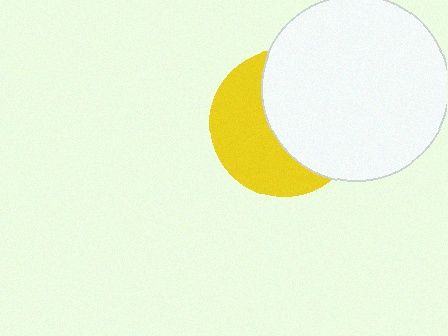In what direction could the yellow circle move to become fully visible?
The yellow circle could move left. That would shift it out from behind the white circle entirely.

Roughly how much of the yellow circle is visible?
About half of it is visible (roughly 46%).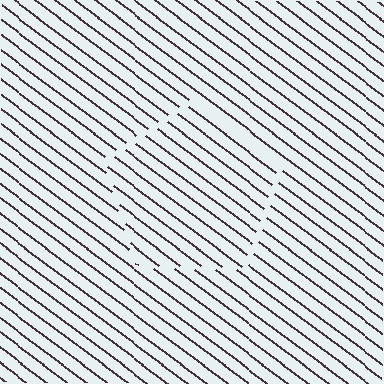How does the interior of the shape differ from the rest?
The interior of the shape contains the same grating, shifted by half a period — the contour is defined by the phase discontinuity where line-ends from the inner and outer gratings abut.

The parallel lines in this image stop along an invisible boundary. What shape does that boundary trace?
An illusory pentagon. The interior of the shape contains the same grating, shifted by half a period — the contour is defined by the phase discontinuity where line-ends from the inner and outer gratings abut.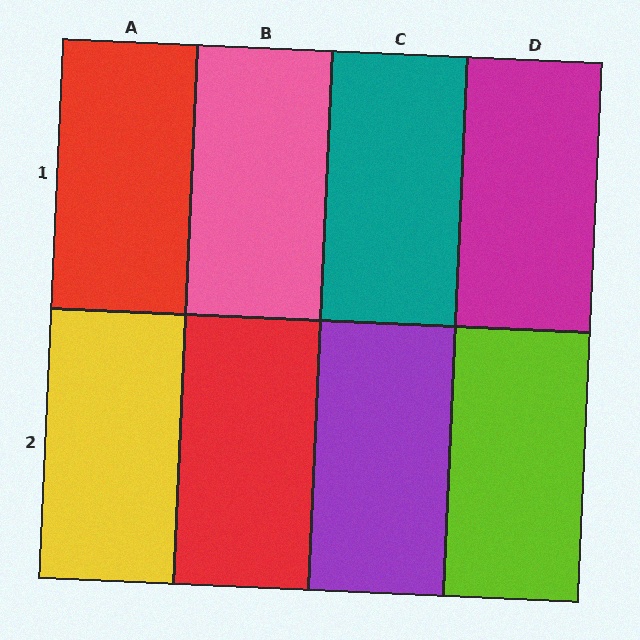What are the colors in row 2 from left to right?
Yellow, red, purple, lime.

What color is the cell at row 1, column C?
Teal.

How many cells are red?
2 cells are red.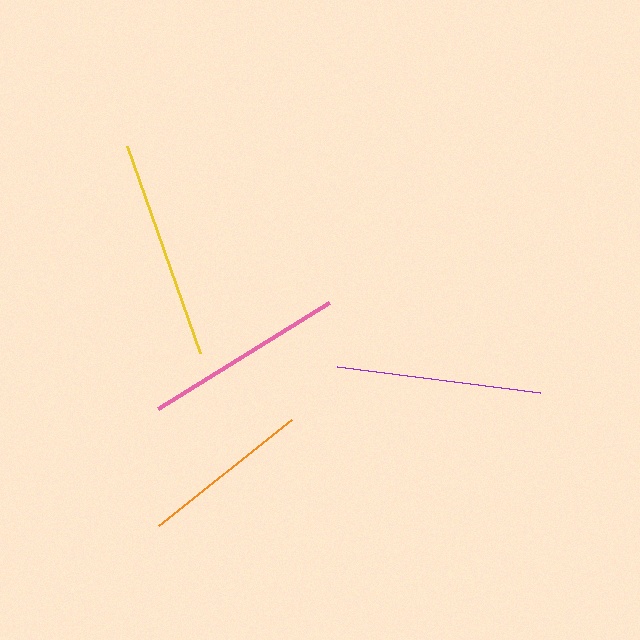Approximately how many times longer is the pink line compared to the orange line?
The pink line is approximately 1.2 times the length of the orange line.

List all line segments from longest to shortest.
From longest to shortest: yellow, purple, pink, orange.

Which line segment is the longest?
The yellow line is the longest at approximately 220 pixels.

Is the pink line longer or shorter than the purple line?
The purple line is longer than the pink line.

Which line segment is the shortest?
The orange line is the shortest at approximately 170 pixels.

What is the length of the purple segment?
The purple segment is approximately 205 pixels long.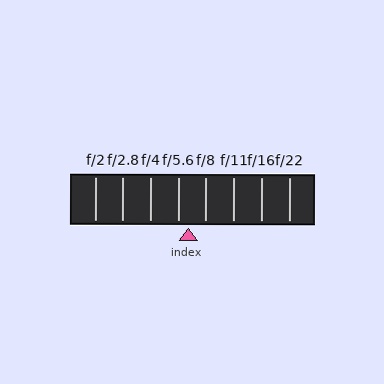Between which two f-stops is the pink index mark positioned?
The index mark is between f/5.6 and f/8.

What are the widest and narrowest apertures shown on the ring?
The widest aperture shown is f/2 and the narrowest is f/22.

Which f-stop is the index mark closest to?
The index mark is closest to f/5.6.